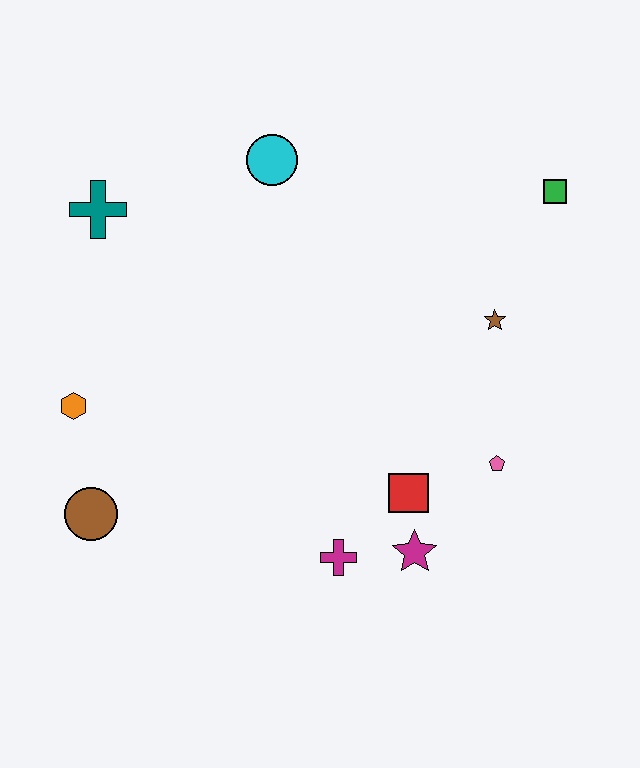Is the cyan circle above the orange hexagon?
Yes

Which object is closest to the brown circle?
The orange hexagon is closest to the brown circle.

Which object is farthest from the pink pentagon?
The teal cross is farthest from the pink pentagon.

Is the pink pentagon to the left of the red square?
No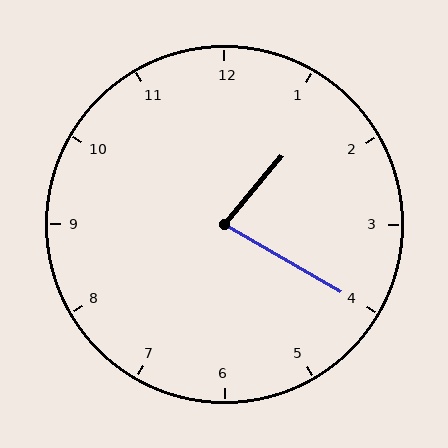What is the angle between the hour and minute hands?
Approximately 80 degrees.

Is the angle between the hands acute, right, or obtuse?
It is acute.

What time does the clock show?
1:20.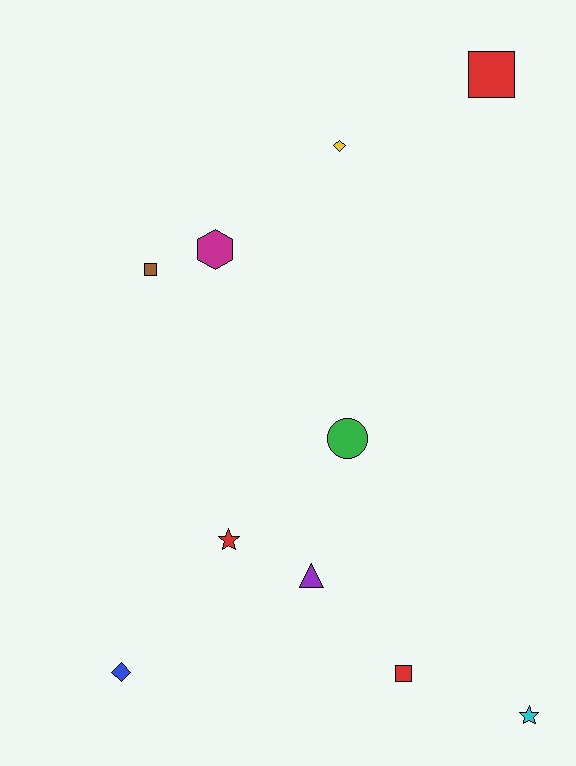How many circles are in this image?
There is 1 circle.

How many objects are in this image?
There are 10 objects.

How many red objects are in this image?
There are 3 red objects.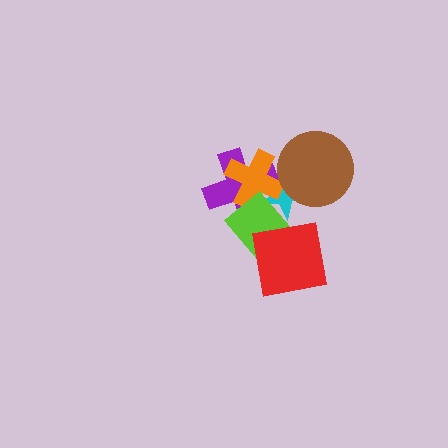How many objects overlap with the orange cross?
3 objects overlap with the orange cross.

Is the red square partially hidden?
No, no other shape covers it.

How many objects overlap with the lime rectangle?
4 objects overlap with the lime rectangle.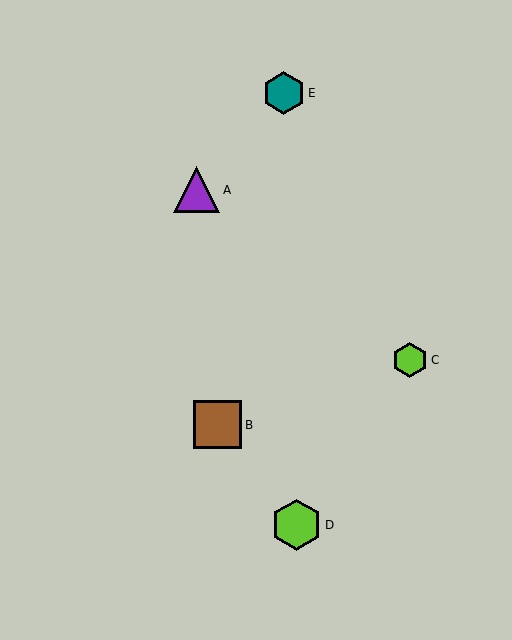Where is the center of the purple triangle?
The center of the purple triangle is at (197, 190).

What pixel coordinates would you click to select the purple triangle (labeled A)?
Click at (197, 190) to select the purple triangle A.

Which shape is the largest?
The lime hexagon (labeled D) is the largest.